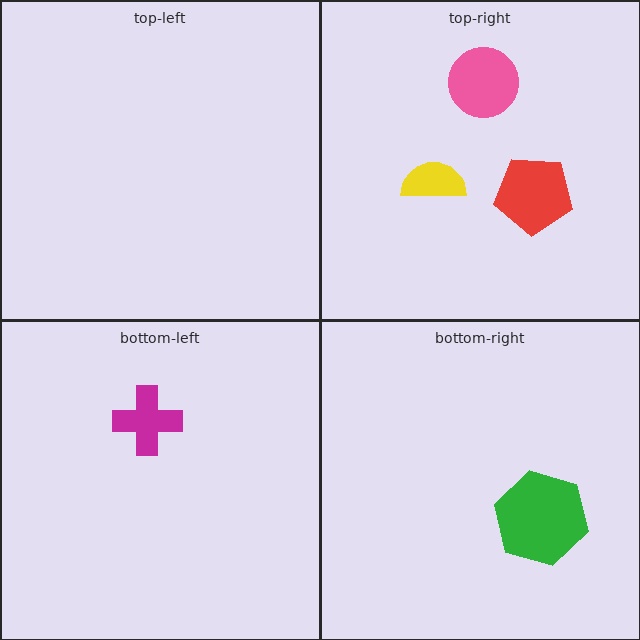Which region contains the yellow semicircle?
The top-right region.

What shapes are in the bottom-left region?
The magenta cross.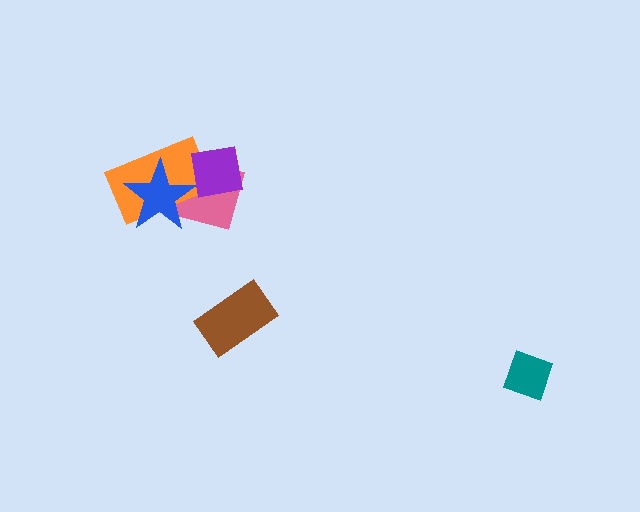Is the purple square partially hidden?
No, no other shape covers it.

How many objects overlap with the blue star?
3 objects overlap with the blue star.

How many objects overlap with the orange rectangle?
3 objects overlap with the orange rectangle.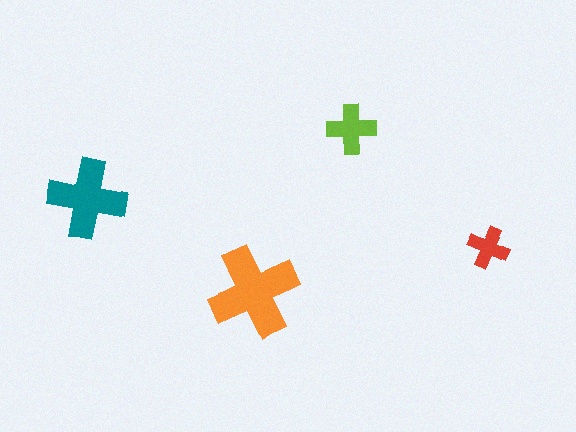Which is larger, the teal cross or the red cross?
The teal one.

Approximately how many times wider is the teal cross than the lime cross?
About 1.5 times wider.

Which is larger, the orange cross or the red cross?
The orange one.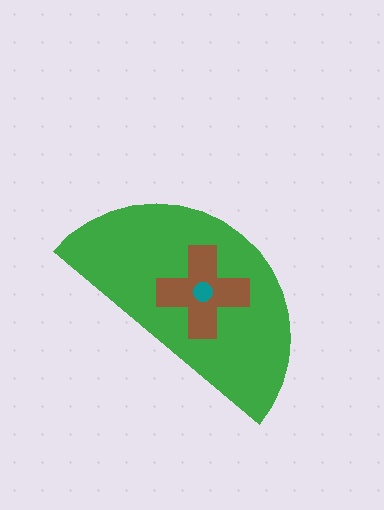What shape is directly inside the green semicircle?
The brown cross.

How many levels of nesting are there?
3.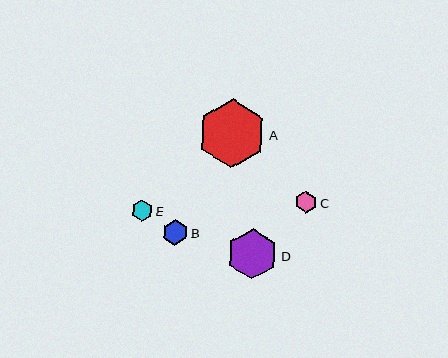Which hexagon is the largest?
Hexagon A is the largest with a size of approximately 68 pixels.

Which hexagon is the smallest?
Hexagon E is the smallest with a size of approximately 21 pixels.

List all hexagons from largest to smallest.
From largest to smallest: A, D, B, C, E.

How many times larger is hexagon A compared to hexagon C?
Hexagon A is approximately 3.1 times the size of hexagon C.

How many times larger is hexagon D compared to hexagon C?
Hexagon D is approximately 2.3 times the size of hexagon C.